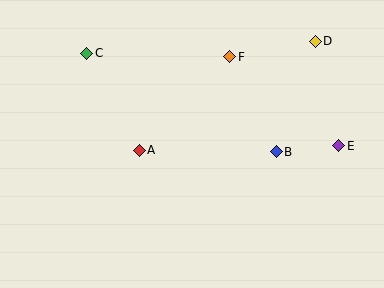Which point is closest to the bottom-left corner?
Point A is closest to the bottom-left corner.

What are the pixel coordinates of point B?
Point B is at (276, 152).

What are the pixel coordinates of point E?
Point E is at (339, 146).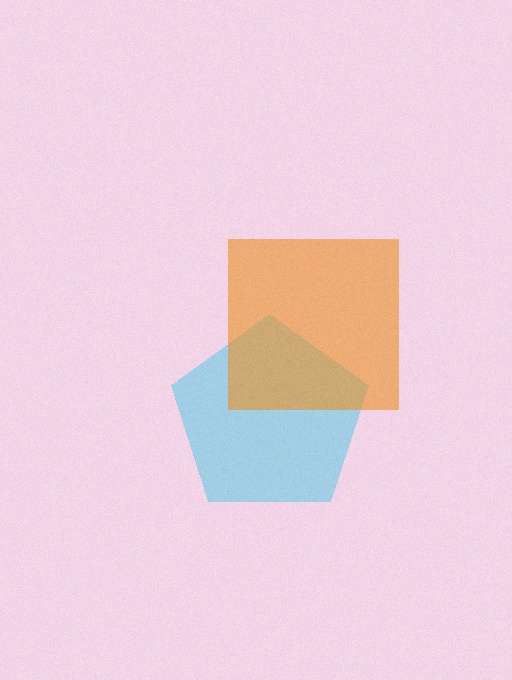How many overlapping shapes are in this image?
There are 2 overlapping shapes in the image.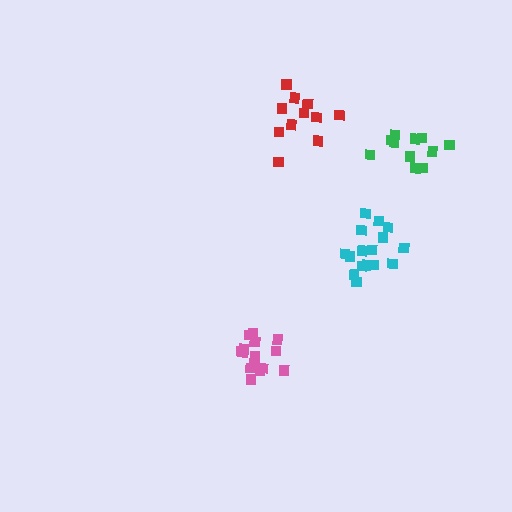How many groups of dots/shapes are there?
There are 4 groups.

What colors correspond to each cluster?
The clusters are colored: pink, red, green, cyan.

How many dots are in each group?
Group 1: 15 dots, Group 2: 11 dots, Group 3: 11 dots, Group 4: 16 dots (53 total).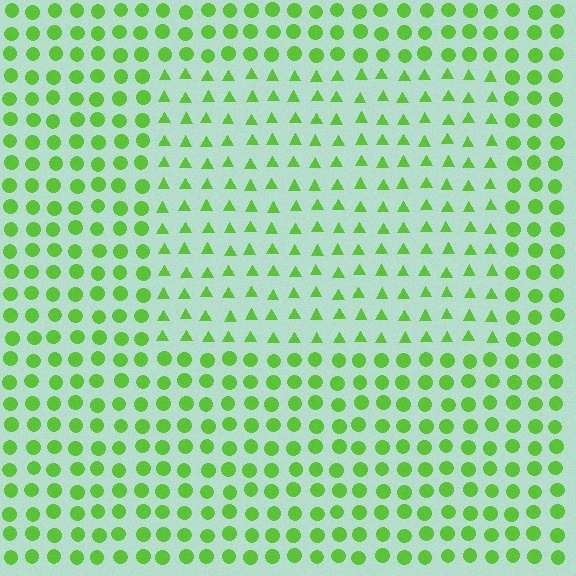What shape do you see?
I see a rectangle.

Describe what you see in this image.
The image is filled with small lime elements arranged in a uniform grid. A rectangle-shaped region contains triangles, while the surrounding area contains circles. The boundary is defined purely by the change in element shape.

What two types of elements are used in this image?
The image uses triangles inside the rectangle region and circles outside it.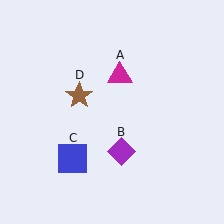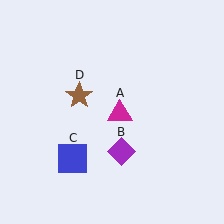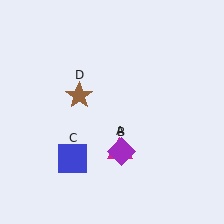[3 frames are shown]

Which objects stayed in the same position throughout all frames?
Purple diamond (object B) and blue square (object C) and brown star (object D) remained stationary.